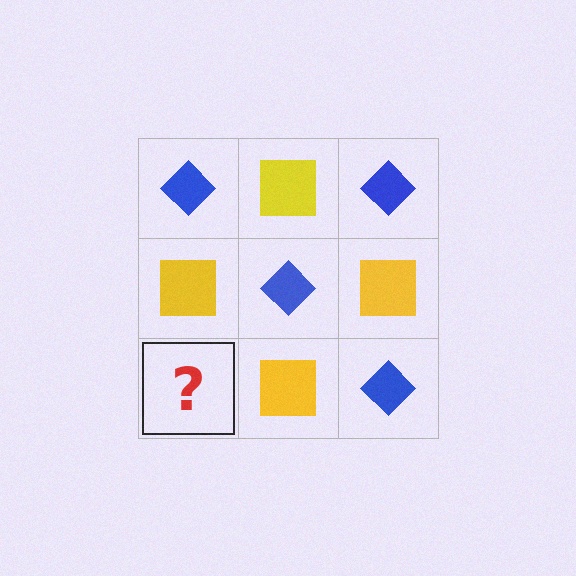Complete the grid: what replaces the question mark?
The question mark should be replaced with a blue diamond.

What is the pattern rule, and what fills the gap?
The rule is that it alternates blue diamond and yellow square in a checkerboard pattern. The gap should be filled with a blue diamond.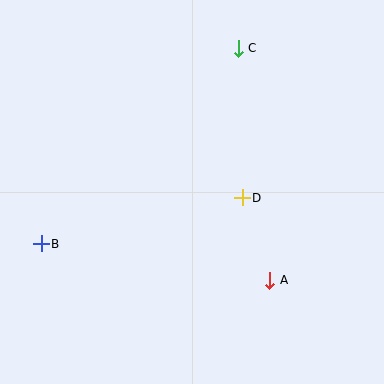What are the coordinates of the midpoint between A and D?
The midpoint between A and D is at (256, 239).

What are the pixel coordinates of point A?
Point A is at (270, 281).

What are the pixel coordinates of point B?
Point B is at (41, 244).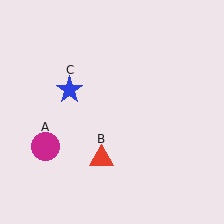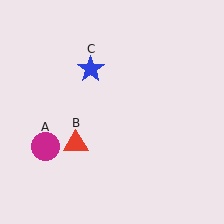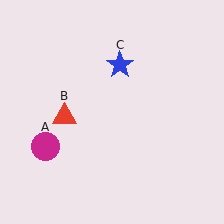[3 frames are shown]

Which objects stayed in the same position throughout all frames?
Magenta circle (object A) remained stationary.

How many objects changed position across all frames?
2 objects changed position: red triangle (object B), blue star (object C).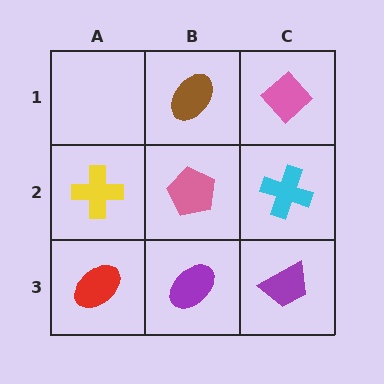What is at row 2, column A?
A yellow cross.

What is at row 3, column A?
A red ellipse.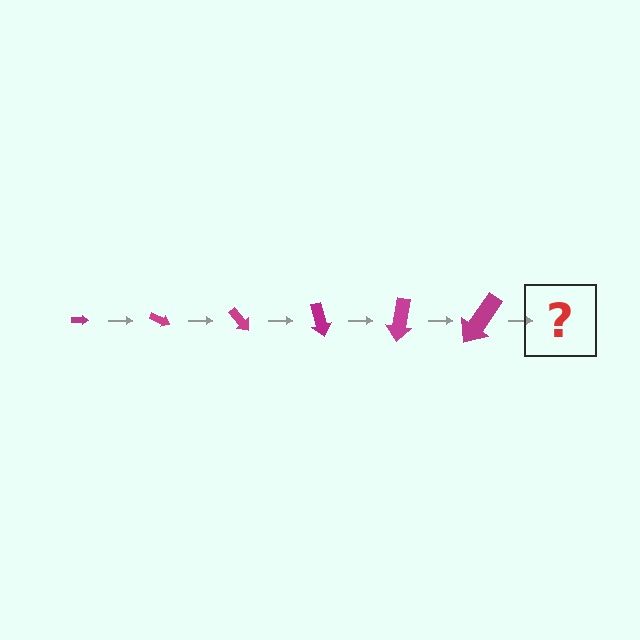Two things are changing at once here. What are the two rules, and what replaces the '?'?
The two rules are that the arrow grows larger each step and it rotates 25 degrees each step. The '?' should be an arrow, larger than the previous one and rotated 150 degrees from the start.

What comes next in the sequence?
The next element should be an arrow, larger than the previous one and rotated 150 degrees from the start.